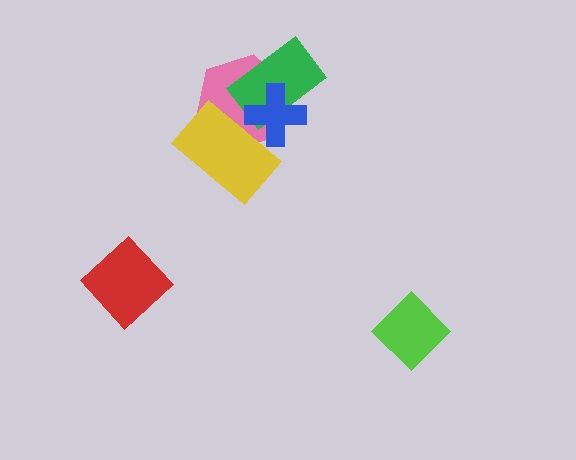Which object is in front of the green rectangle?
The blue cross is in front of the green rectangle.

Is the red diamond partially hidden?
No, no other shape covers it.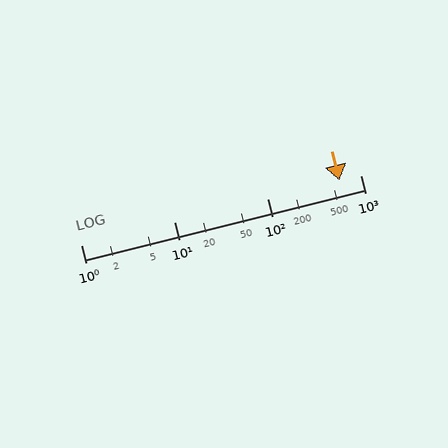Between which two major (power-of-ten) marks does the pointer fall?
The pointer is between 100 and 1000.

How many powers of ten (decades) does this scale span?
The scale spans 3 decades, from 1 to 1000.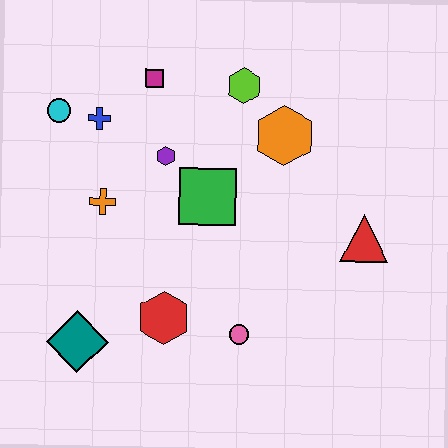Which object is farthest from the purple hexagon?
The red triangle is farthest from the purple hexagon.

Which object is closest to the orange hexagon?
The lime hexagon is closest to the orange hexagon.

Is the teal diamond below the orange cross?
Yes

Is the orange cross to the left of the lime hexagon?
Yes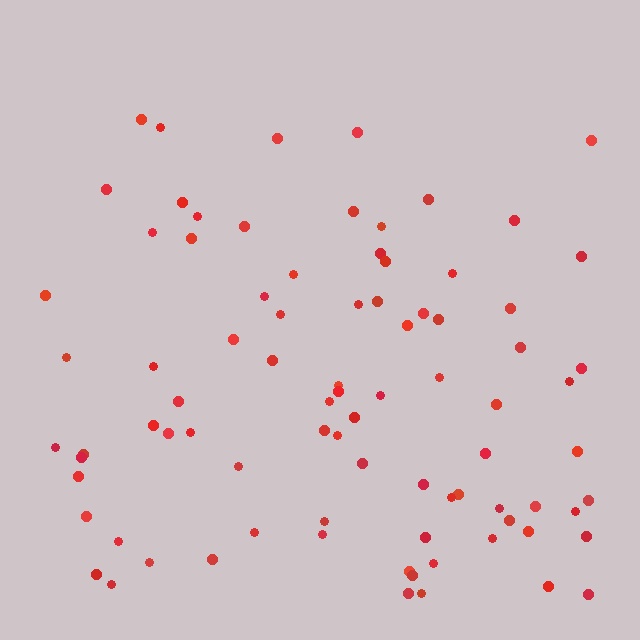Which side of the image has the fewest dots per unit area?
The top.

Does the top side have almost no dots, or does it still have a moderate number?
Still a moderate number, just noticeably fewer than the bottom.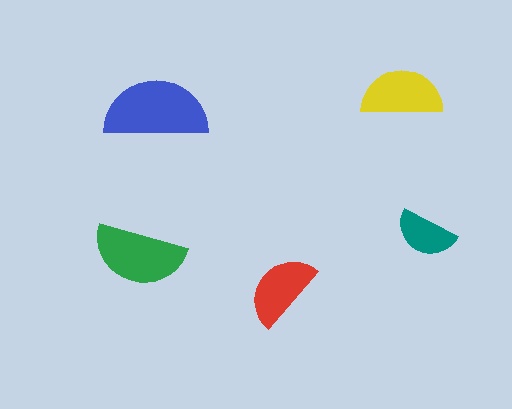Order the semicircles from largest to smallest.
the blue one, the green one, the yellow one, the red one, the teal one.